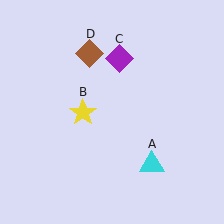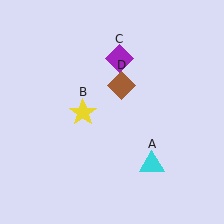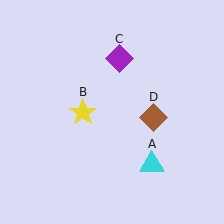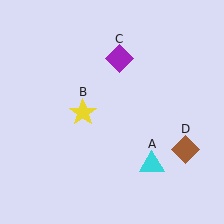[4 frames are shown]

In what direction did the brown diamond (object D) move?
The brown diamond (object D) moved down and to the right.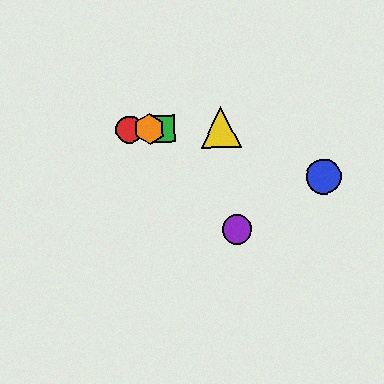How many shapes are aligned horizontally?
4 shapes (the red circle, the green square, the yellow triangle, the orange hexagon) are aligned horizontally.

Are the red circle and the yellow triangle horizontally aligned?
Yes, both are at y≈130.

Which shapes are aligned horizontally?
The red circle, the green square, the yellow triangle, the orange hexagon are aligned horizontally.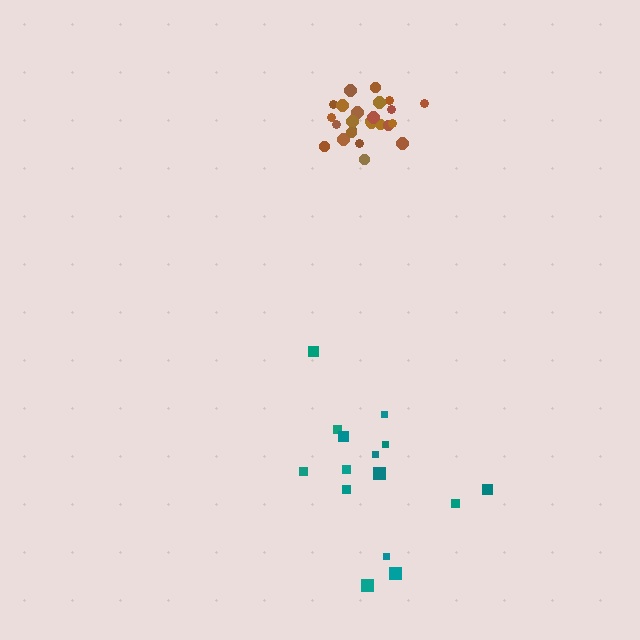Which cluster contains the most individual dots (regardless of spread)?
Brown (25).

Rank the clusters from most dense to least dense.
brown, teal.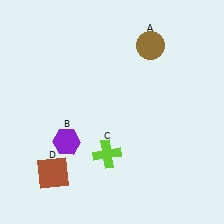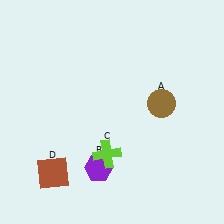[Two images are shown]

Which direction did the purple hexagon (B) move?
The purple hexagon (B) moved right.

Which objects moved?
The objects that moved are: the brown circle (A), the purple hexagon (B).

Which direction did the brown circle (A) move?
The brown circle (A) moved down.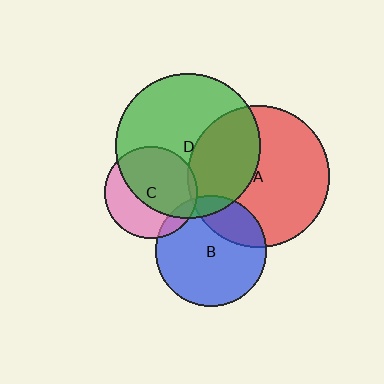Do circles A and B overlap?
Yes.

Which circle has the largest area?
Circle D (green).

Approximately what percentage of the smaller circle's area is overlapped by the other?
Approximately 25%.